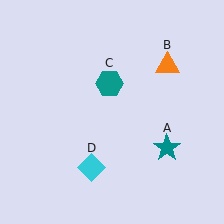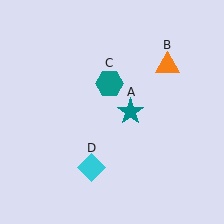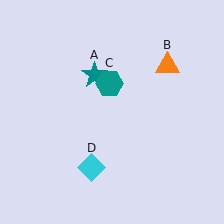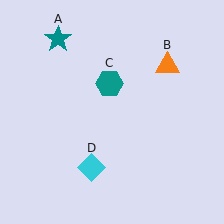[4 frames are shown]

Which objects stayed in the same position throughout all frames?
Orange triangle (object B) and teal hexagon (object C) and cyan diamond (object D) remained stationary.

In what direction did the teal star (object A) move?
The teal star (object A) moved up and to the left.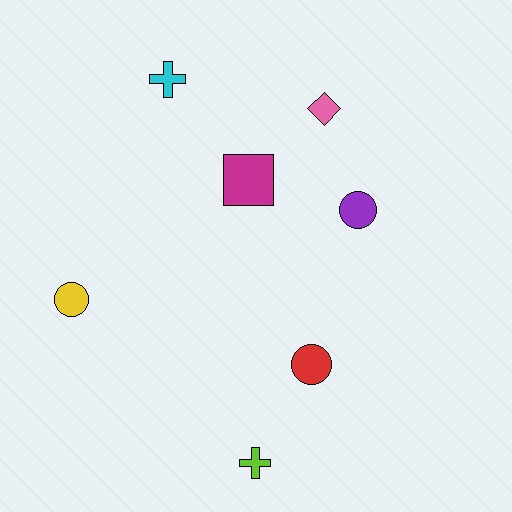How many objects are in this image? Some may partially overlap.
There are 7 objects.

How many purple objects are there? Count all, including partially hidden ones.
There is 1 purple object.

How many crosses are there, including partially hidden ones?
There are 2 crosses.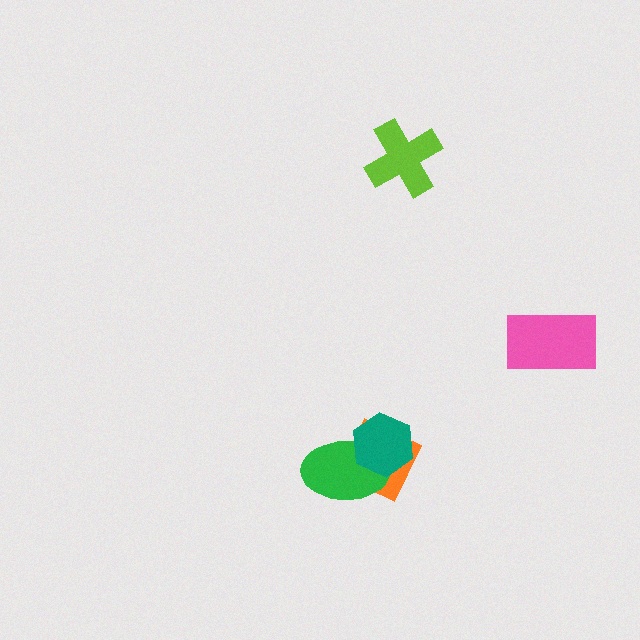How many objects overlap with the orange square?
2 objects overlap with the orange square.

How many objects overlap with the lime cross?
0 objects overlap with the lime cross.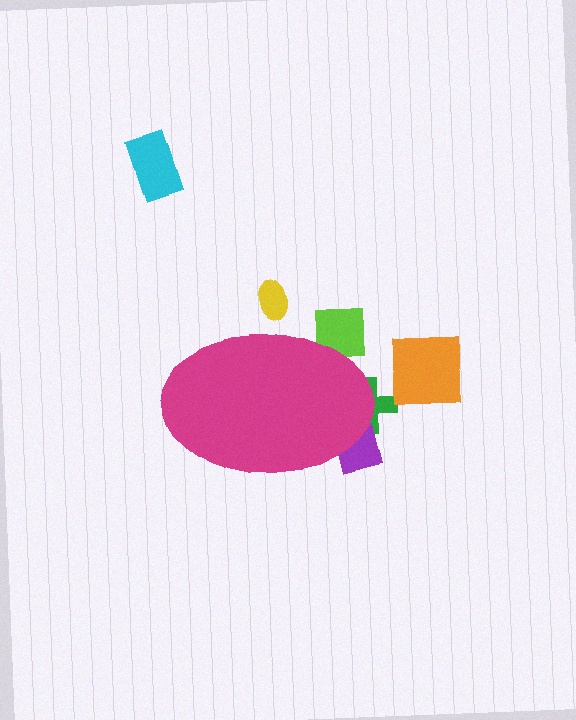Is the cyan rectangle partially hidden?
No, the cyan rectangle is fully visible.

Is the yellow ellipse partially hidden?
Yes, the yellow ellipse is partially hidden behind the magenta ellipse.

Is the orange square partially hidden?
No, the orange square is fully visible.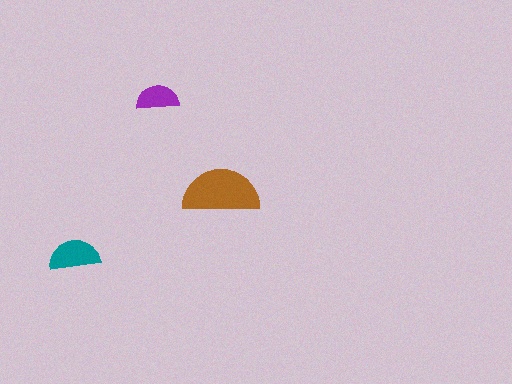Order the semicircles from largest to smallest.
the brown one, the teal one, the purple one.